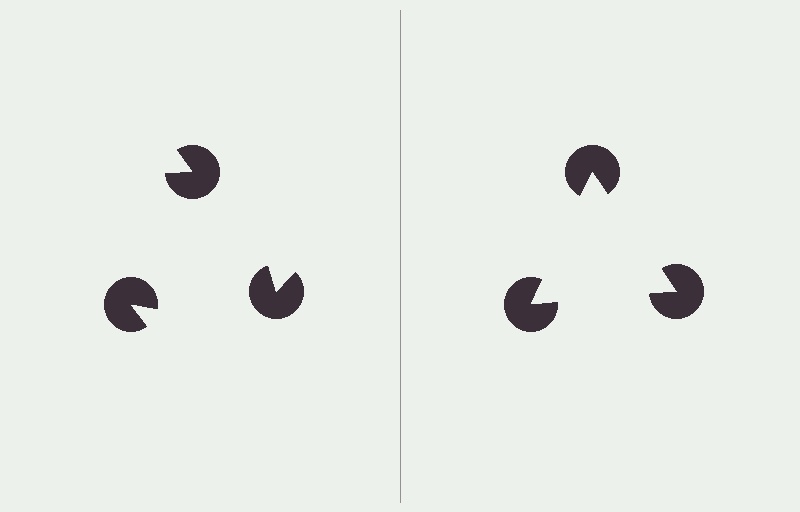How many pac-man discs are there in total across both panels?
6 — 3 on each side.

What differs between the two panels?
The pac-man discs are positioned identically on both sides; only the wedge orientations differ. On the right they align to a triangle; on the left they are misaligned.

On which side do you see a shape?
An illusory triangle appears on the right side. On the left side the wedge cuts are rotated, so no coherent shape forms.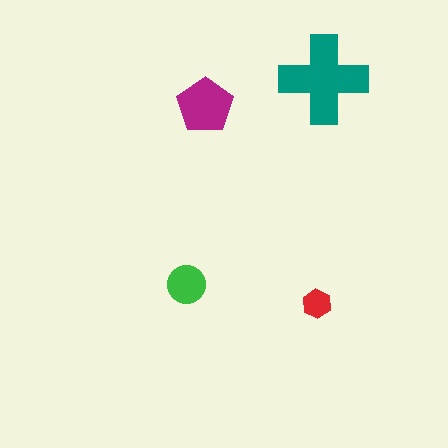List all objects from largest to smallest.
The teal cross, the magenta pentagon, the green circle, the red hexagon.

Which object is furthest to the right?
The teal cross is rightmost.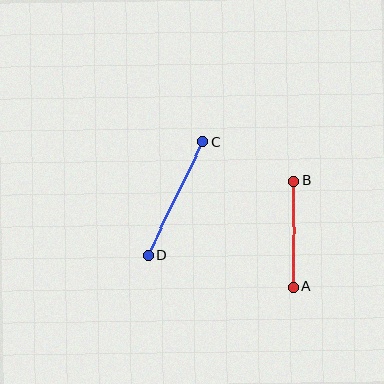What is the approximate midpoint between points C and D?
The midpoint is at approximately (176, 198) pixels.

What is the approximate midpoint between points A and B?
The midpoint is at approximately (294, 234) pixels.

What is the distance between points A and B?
The distance is approximately 106 pixels.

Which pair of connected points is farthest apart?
Points C and D are farthest apart.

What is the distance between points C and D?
The distance is approximately 126 pixels.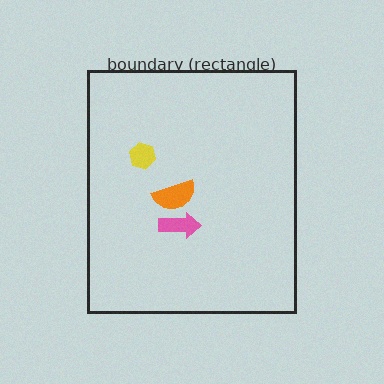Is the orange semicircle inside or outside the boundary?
Inside.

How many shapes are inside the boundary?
3 inside, 0 outside.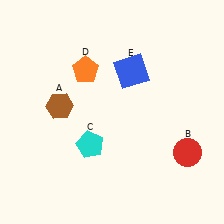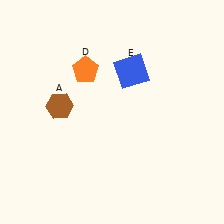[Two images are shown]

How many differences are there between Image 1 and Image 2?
There are 2 differences between the two images.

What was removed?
The red circle (B), the cyan pentagon (C) were removed in Image 2.